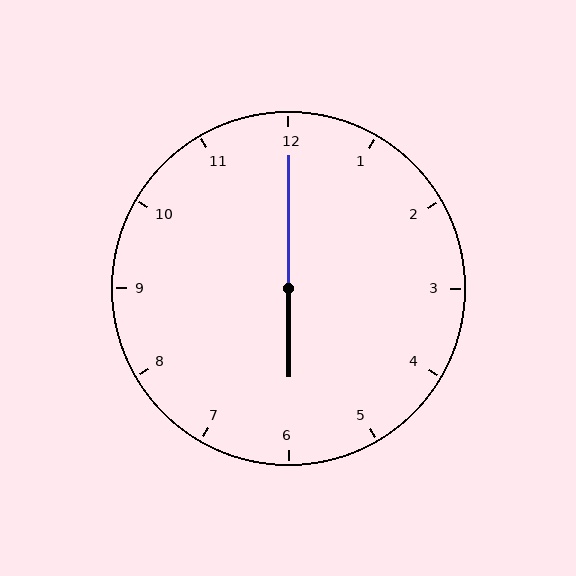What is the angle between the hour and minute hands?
Approximately 180 degrees.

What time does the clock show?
6:00.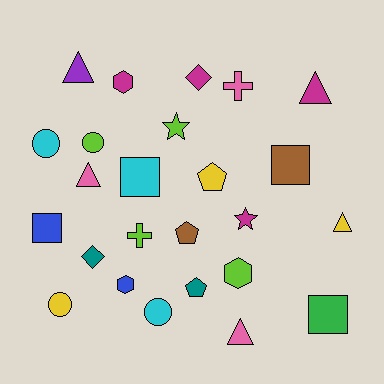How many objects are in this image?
There are 25 objects.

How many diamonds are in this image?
There are 2 diamonds.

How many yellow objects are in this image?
There are 3 yellow objects.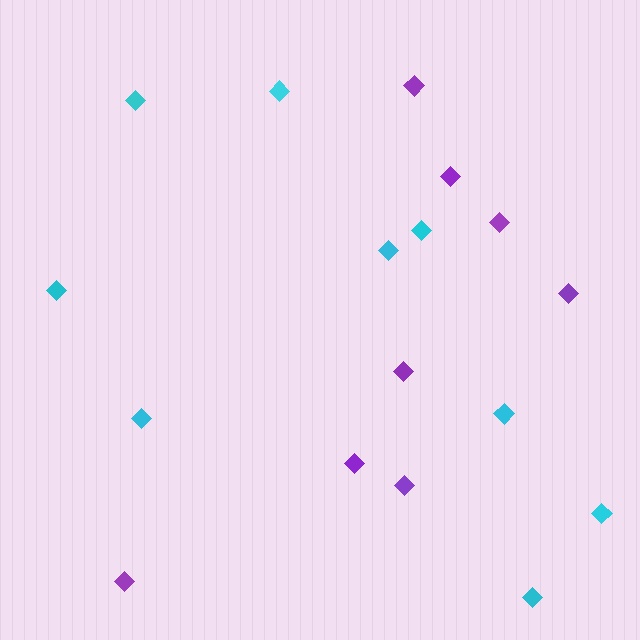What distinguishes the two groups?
There are 2 groups: one group of cyan diamonds (9) and one group of purple diamonds (8).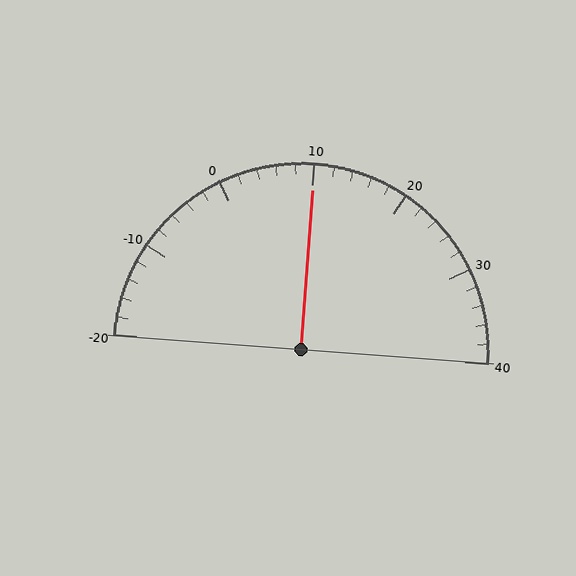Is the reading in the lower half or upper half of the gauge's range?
The reading is in the upper half of the range (-20 to 40).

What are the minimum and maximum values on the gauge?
The gauge ranges from -20 to 40.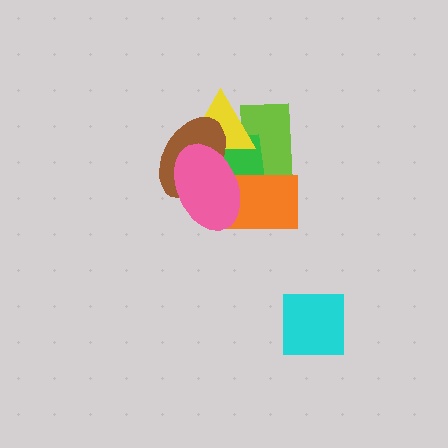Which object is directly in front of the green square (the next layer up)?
The yellow triangle is directly in front of the green square.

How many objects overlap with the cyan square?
0 objects overlap with the cyan square.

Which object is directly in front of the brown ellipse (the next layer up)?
The orange rectangle is directly in front of the brown ellipse.